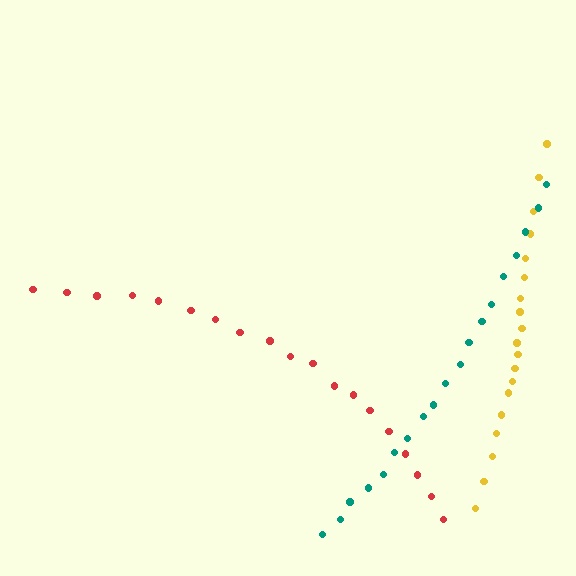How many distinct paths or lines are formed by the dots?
There are 3 distinct paths.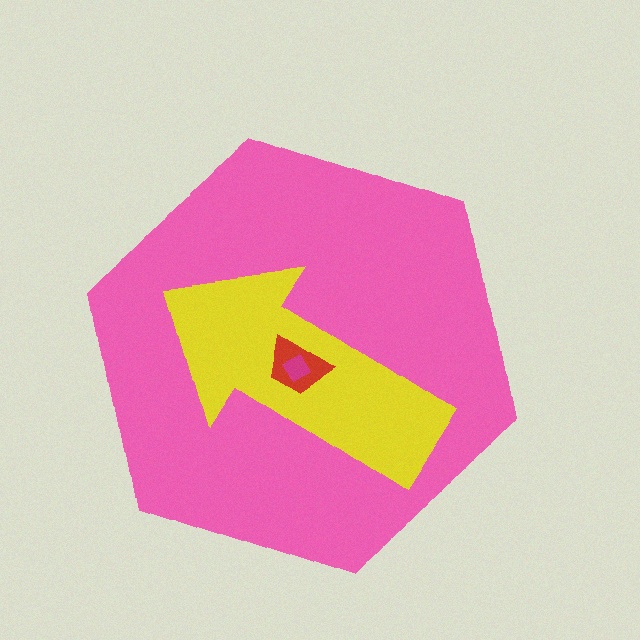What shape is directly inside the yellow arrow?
The red trapezoid.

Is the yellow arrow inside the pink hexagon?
Yes.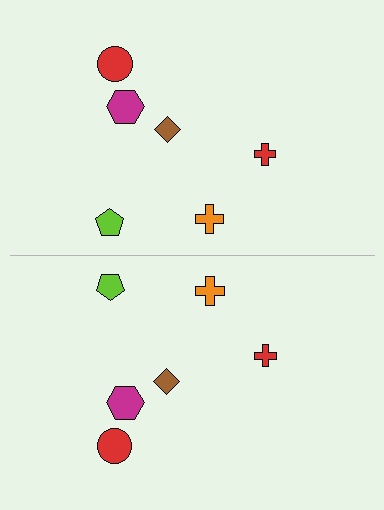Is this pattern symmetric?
Yes, this pattern has bilateral (reflection) symmetry.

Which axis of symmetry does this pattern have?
The pattern has a horizontal axis of symmetry running through the center of the image.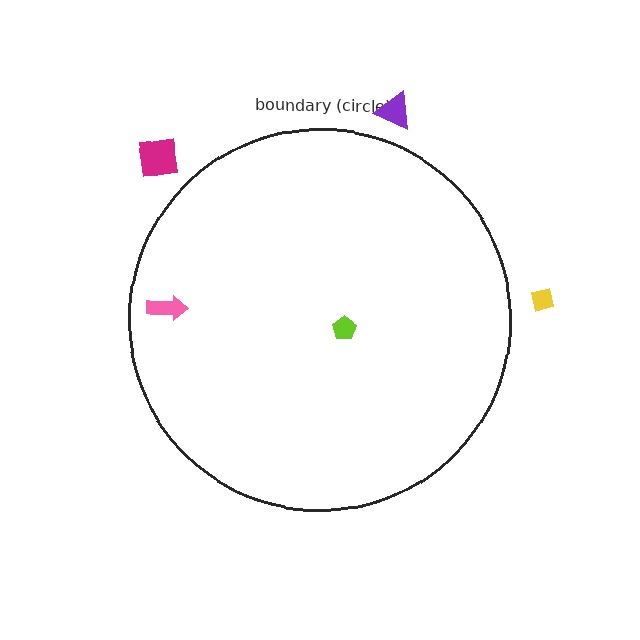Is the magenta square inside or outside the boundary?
Outside.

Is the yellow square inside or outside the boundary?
Outside.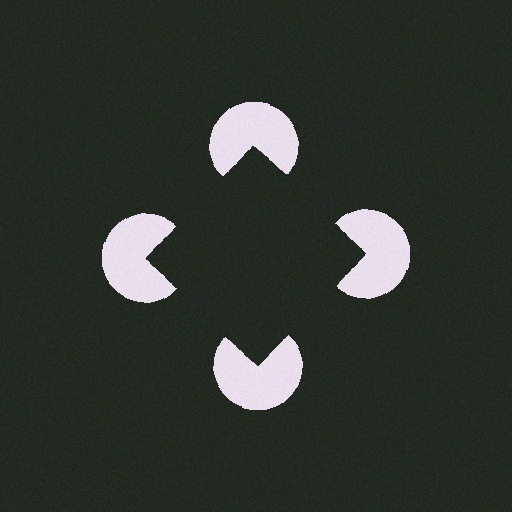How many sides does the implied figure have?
4 sides.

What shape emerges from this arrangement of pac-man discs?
An illusory square — its edges are inferred from the aligned wedge cuts in the pac-man discs, not physically drawn.